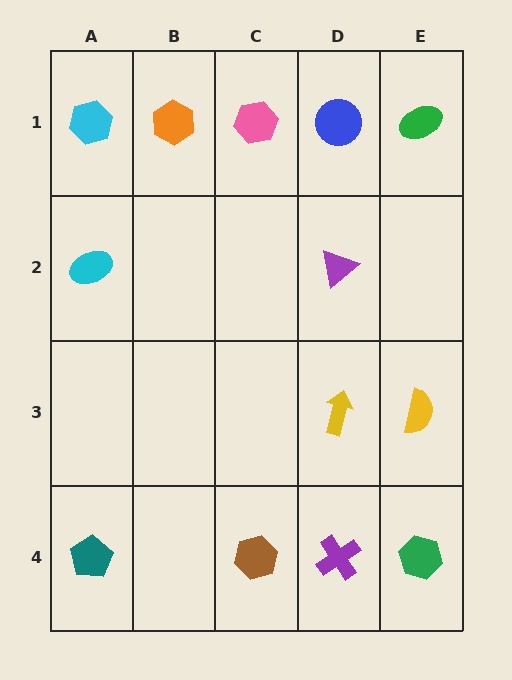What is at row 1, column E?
A green ellipse.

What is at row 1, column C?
A pink hexagon.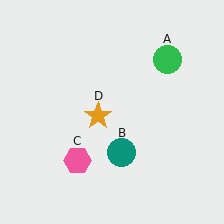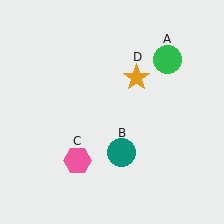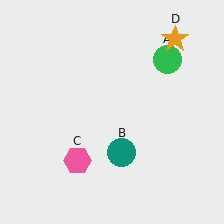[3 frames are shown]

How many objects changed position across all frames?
1 object changed position: orange star (object D).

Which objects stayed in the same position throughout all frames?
Green circle (object A) and teal circle (object B) and pink hexagon (object C) remained stationary.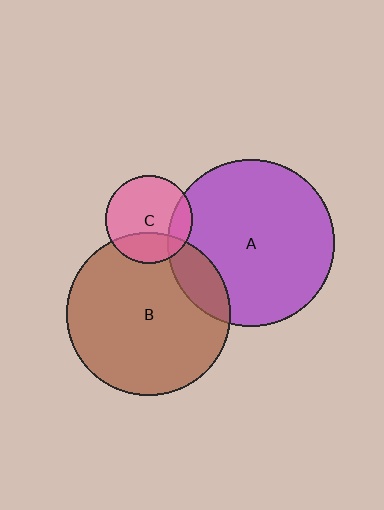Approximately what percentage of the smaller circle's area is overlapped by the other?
Approximately 20%.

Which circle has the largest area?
Circle A (purple).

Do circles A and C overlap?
Yes.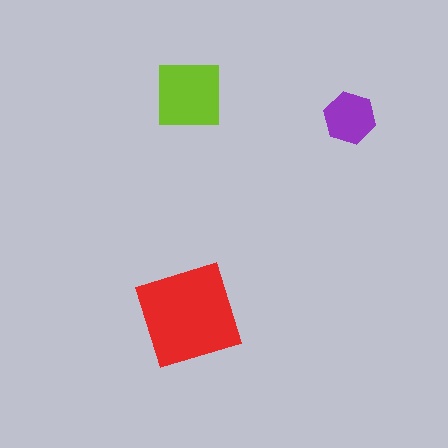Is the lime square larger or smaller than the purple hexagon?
Larger.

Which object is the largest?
The red diamond.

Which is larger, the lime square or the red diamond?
The red diamond.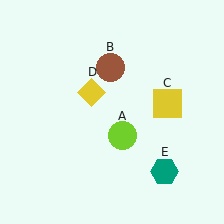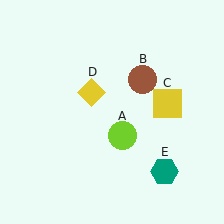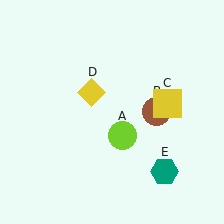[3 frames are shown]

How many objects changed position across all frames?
1 object changed position: brown circle (object B).